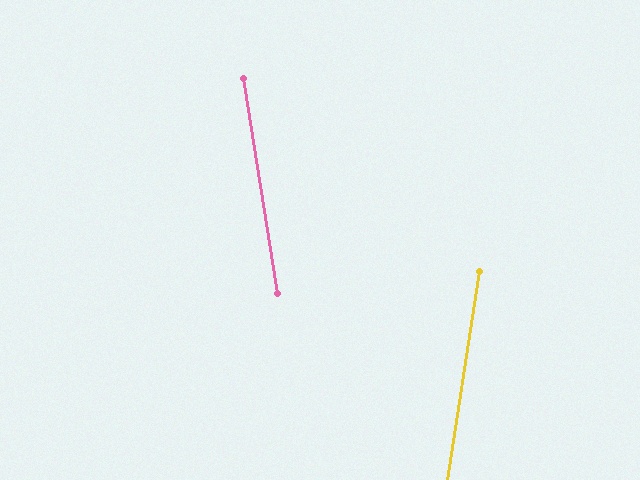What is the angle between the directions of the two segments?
Approximately 18 degrees.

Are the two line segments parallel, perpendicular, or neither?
Neither parallel nor perpendicular — they differ by about 18°.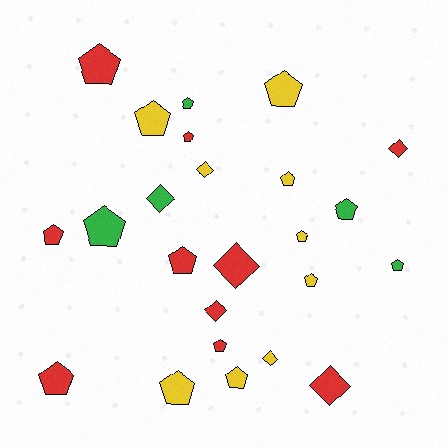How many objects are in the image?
There are 24 objects.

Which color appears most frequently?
Red, with 10 objects.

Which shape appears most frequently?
Pentagon, with 17 objects.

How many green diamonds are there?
There is 1 green diamond.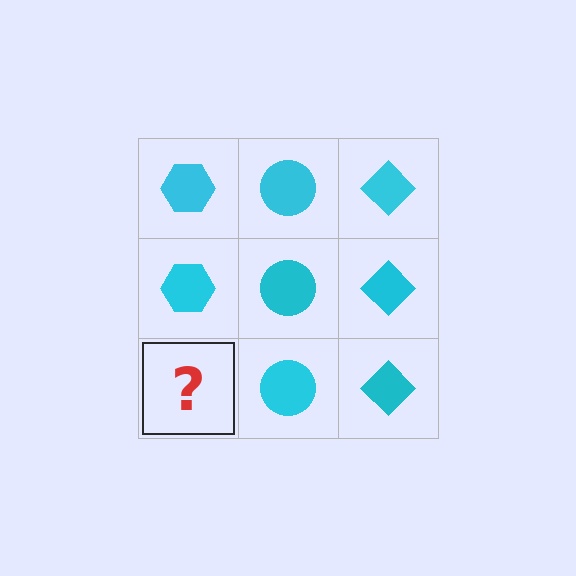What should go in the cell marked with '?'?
The missing cell should contain a cyan hexagon.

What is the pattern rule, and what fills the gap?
The rule is that each column has a consistent shape. The gap should be filled with a cyan hexagon.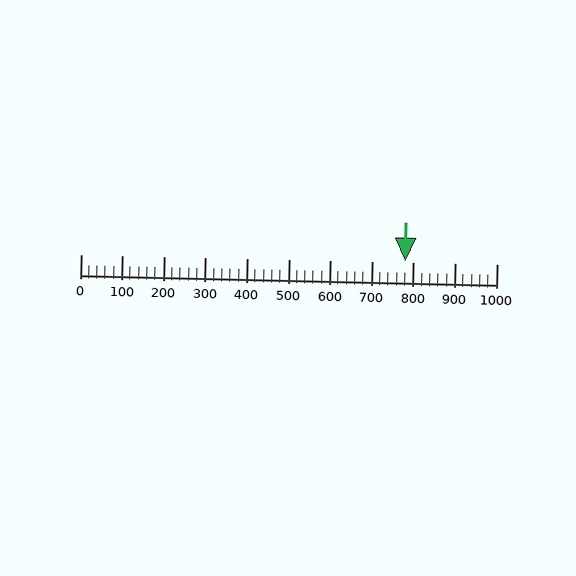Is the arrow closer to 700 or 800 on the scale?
The arrow is closer to 800.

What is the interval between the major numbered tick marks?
The major tick marks are spaced 100 units apart.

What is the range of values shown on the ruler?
The ruler shows values from 0 to 1000.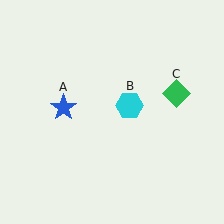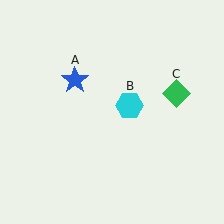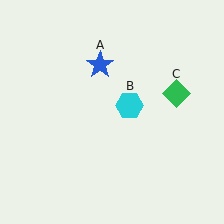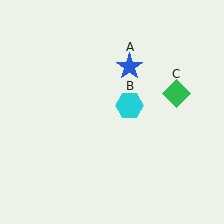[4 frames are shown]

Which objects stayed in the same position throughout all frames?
Cyan hexagon (object B) and green diamond (object C) remained stationary.